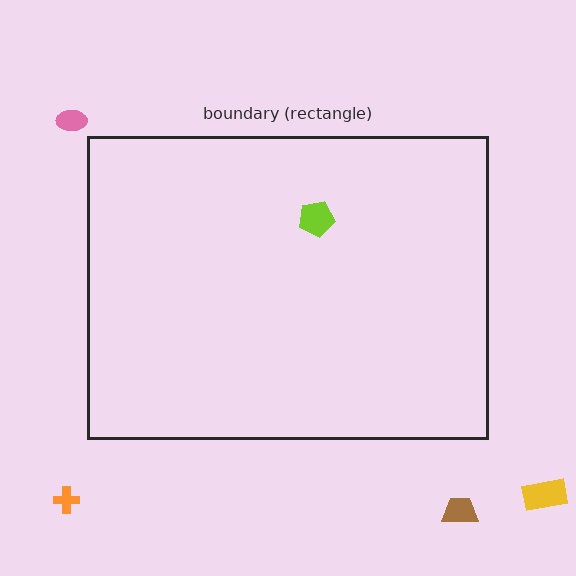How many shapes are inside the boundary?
1 inside, 4 outside.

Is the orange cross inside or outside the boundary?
Outside.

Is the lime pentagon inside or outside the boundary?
Inside.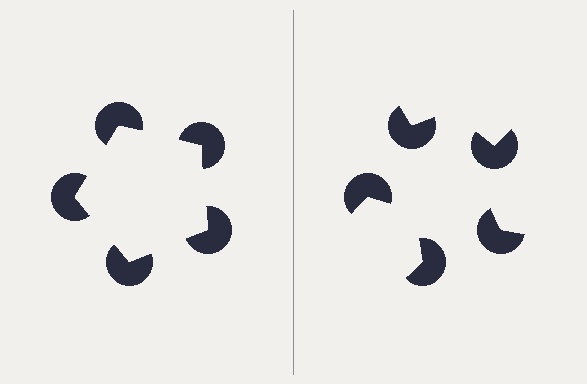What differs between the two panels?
The pac-man discs are positioned identically on both sides; only the wedge orientations differ. On the left they align to a pentagon; on the right they are misaligned.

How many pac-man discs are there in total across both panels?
10 — 5 on each side.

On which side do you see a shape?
An illusory pentagon appears on the left side. On the right side the wedge cuts are rotated, so no coherent shape forms.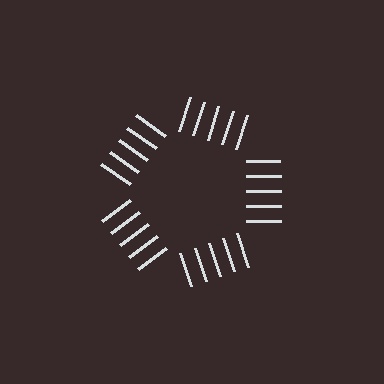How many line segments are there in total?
25 — 5 along each of the 5 edges.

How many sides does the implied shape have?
5 sides — the line-ends trace a pentagon.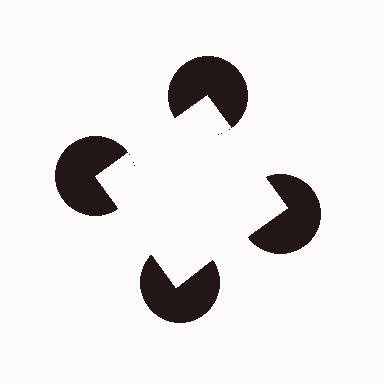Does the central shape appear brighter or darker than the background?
It typically appears slightly brighter than the background, even though no actual brightness change is drawn.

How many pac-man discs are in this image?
There are 4 — one at each vertex of the illusory square.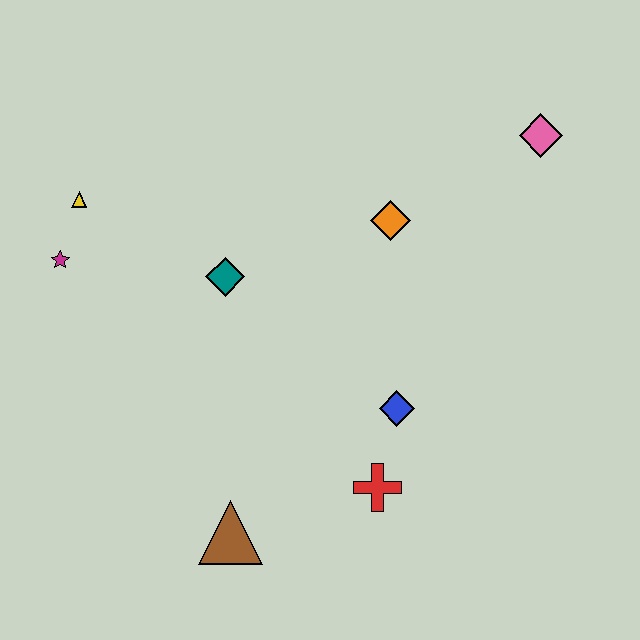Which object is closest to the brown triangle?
The red cross is closest to the brown triangle.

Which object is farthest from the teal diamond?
The pink diamond is farthest from the teal diamond.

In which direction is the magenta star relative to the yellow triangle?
The magenta star is below the yellow triangle.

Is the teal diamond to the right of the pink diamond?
No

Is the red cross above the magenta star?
No